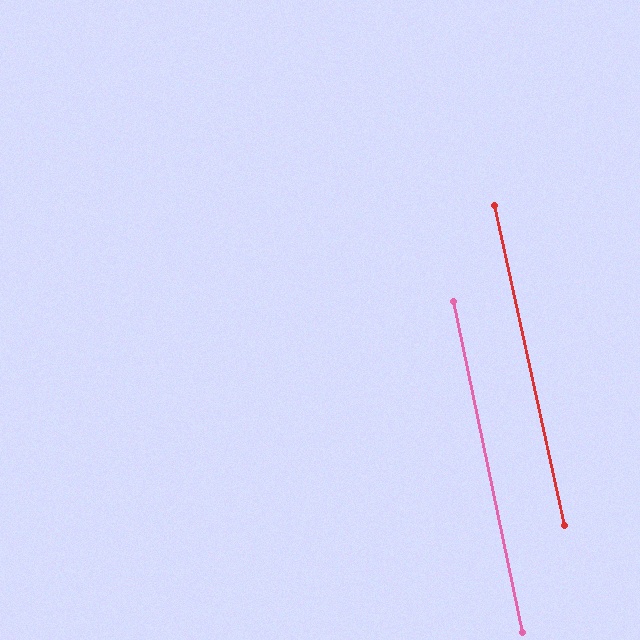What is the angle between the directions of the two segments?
Approximately 1 degree.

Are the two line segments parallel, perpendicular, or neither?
Parallel — their directions differ by only 0.6°.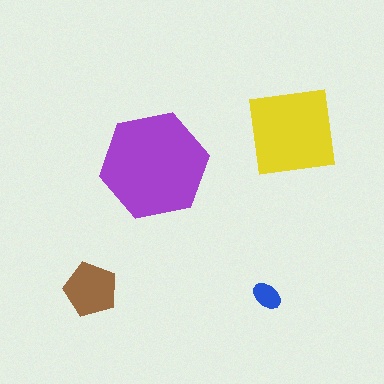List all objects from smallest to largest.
The blue ellipse, the brown pentagon, the yellow square, the purple hexagon.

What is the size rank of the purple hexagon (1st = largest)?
1st.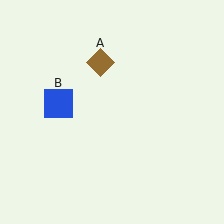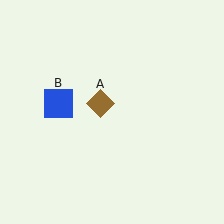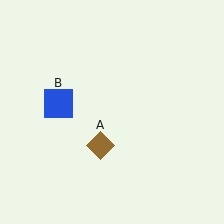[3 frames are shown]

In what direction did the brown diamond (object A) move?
The brown diamond (object A) moved down.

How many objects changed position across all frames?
1 object changed position: brown diamond (object A).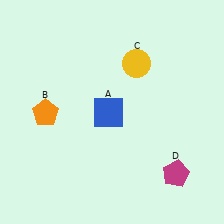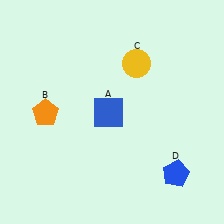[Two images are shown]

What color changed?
The pentagon (D) changed from magenta in Image 1 to blue in Image 2.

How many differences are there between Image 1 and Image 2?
There is 1 difference between the two images.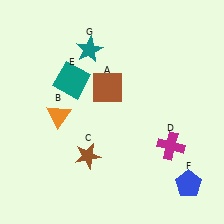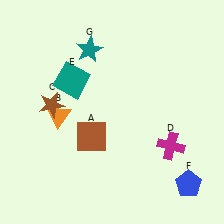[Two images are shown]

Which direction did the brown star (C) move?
The brown star (C) moved up.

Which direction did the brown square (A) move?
The brown square (A) moved down.